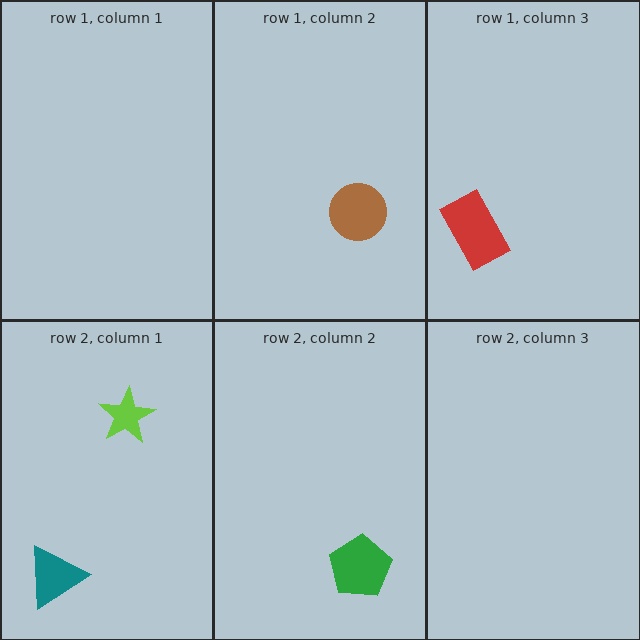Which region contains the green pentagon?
The row 2, column 2 region.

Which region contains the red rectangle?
The row 1, column 3 region.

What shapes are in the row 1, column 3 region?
The red rectangle.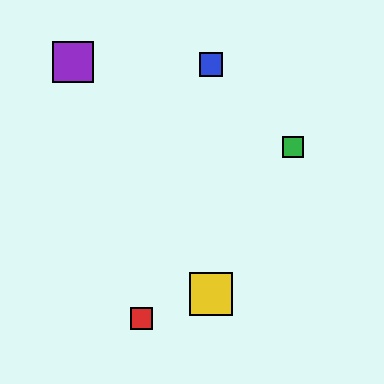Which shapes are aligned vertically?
The blue square, the yellow square are aligned vertically.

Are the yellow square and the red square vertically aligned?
No, the yellow square is at x≈211 and the red square is at x≈141.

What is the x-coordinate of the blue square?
The blue square is at x≈211.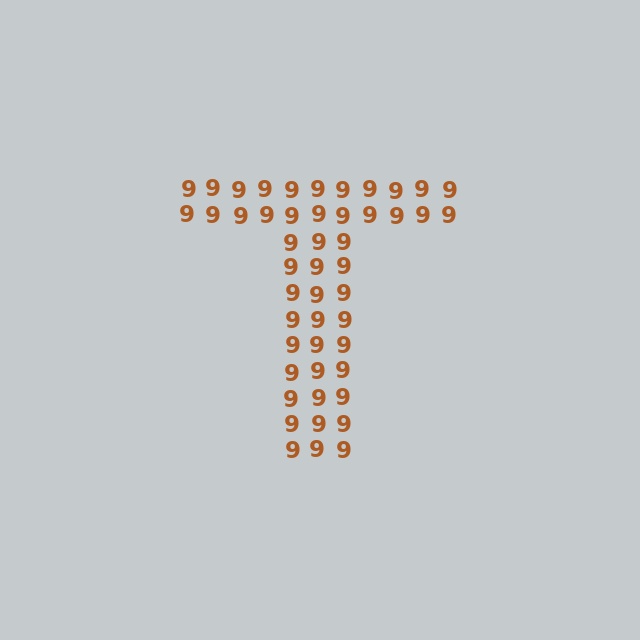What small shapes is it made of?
It is made of small digit 9's.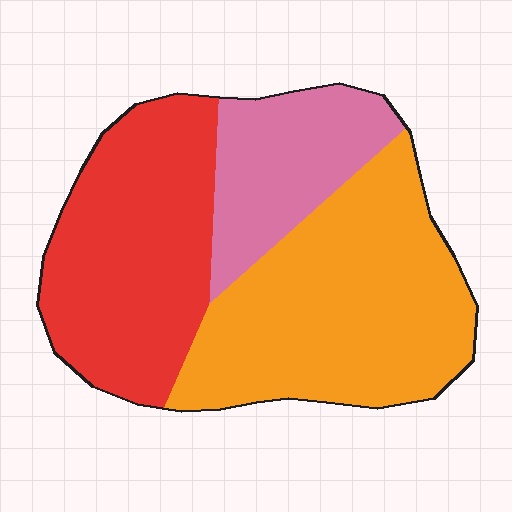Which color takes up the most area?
Orange, at roughly 45%.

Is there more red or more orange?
Orange.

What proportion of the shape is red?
Red covers roughly 35% of the shape.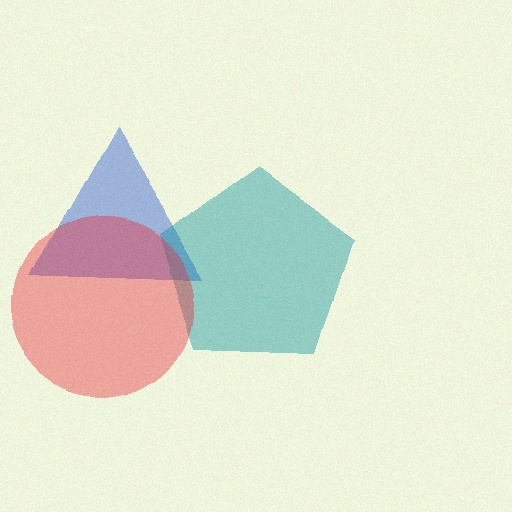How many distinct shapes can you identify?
There are 3 distinct shapes: a blue triangle, a teal pentagon, a red circle.